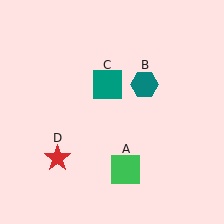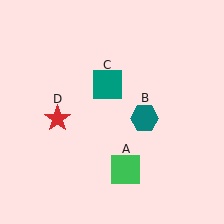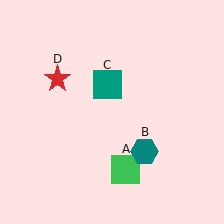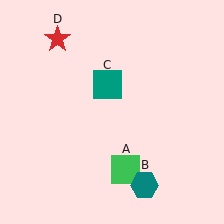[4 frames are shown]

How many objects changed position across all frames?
2 objects changed position: teal hexagon (object B), red star (object D).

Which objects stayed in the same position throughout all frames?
Green square (object A) and teal square (object C) remained stationary.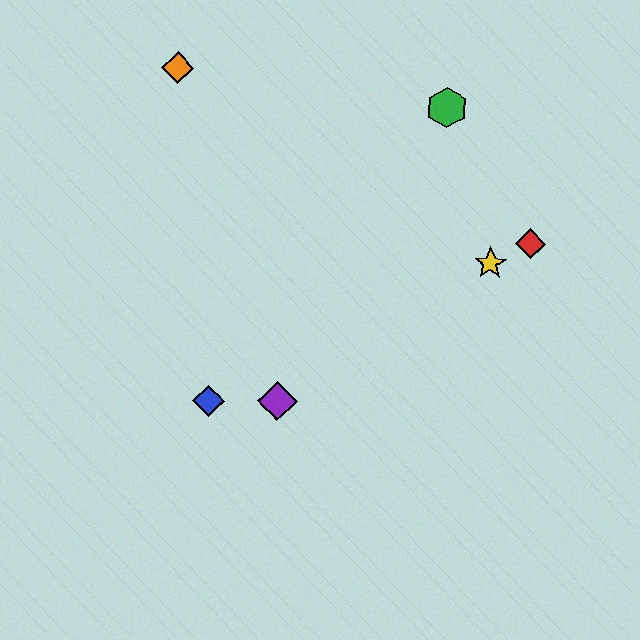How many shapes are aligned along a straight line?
3 shapes (the red diamond, the blue diamond, the yellow star) are aligned along a straight line.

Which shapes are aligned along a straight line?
The red diamond, the blue diamond, the yellow star are aligned along a straight line.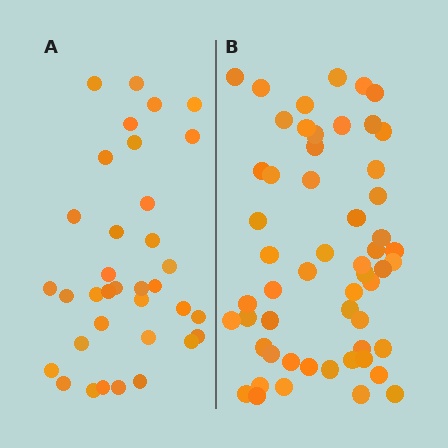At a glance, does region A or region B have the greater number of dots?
Region B (the right region) has more dots.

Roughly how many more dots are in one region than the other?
Region B has approximately 20 more dots than region A.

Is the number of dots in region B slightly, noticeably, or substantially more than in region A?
Region B has substantially more. The ratio is roughly 1.6 to 1.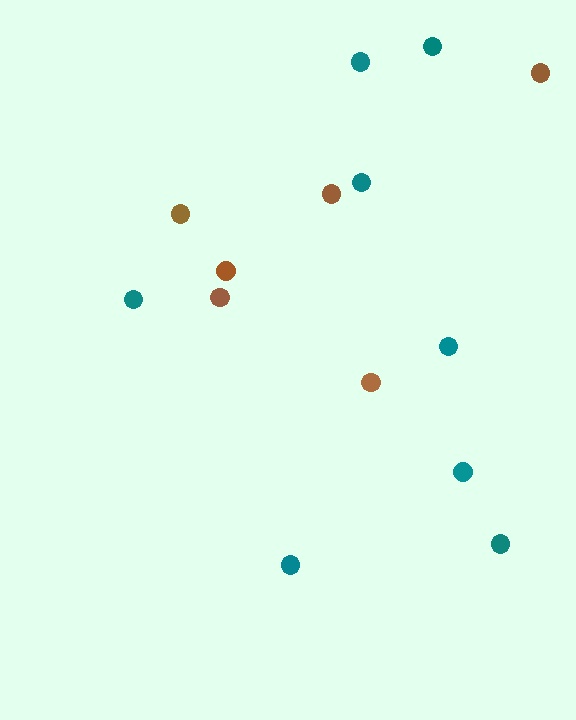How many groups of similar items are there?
There are 2 groups: one group of teal circles (8) and one group of brown circles (6).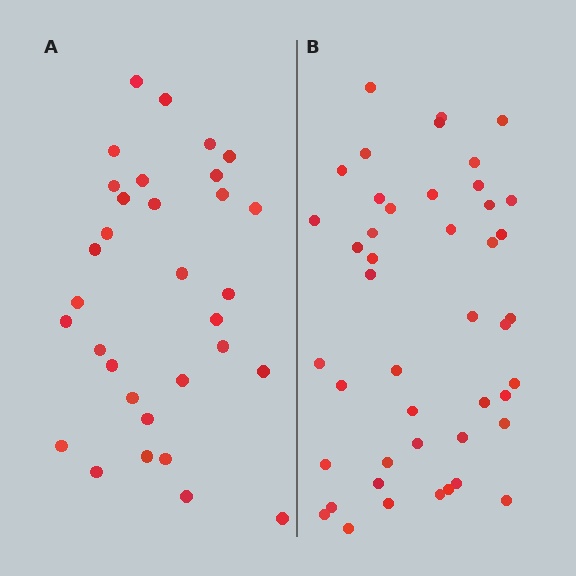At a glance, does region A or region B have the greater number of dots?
Region B (the right region) has more dots.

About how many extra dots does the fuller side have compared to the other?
Region B has approximately 15 more dots than region A.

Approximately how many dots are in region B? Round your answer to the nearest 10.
About 40 dots. (The exact count is 45, which rounds to 40.)